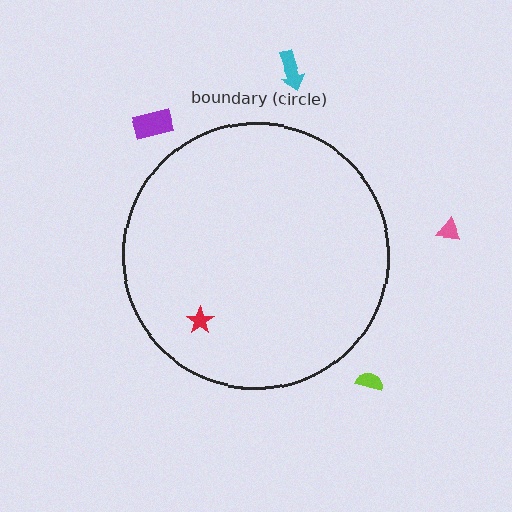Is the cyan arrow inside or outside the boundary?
Outside.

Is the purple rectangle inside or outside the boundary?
Outside.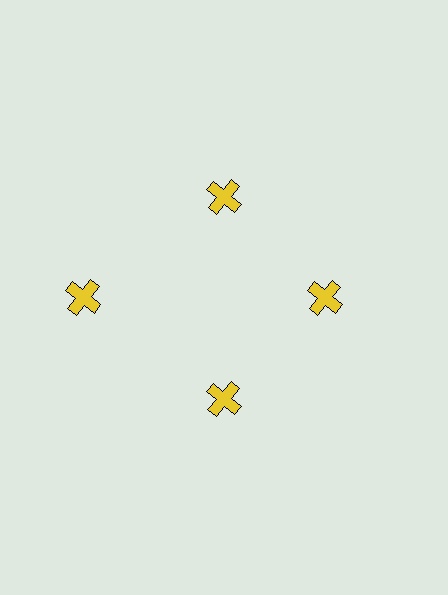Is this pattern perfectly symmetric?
No. The 4 yellow crosses are arranged in a ring, but one element near the 9 o'clock position is pushed outward from the center, breaking the 4-fold rotational symmetry.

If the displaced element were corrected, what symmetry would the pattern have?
It would have 4-fold rotational symmetry — the pattern would map onto itself every 90 degrees.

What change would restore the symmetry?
The symmetry would be restored by moving it inward, back onto the ring so that all 4 crosses sit at equal angles and equal distance from the center.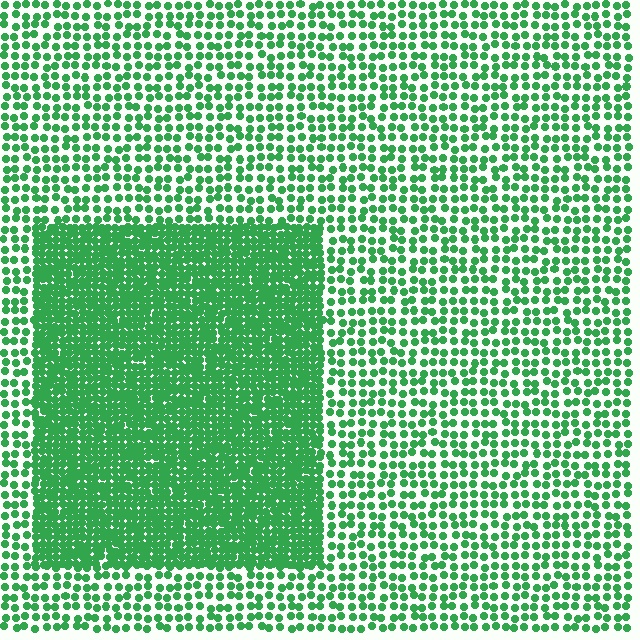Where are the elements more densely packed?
The elements are more densely packed inside the rectangle boundary.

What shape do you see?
I see a rectangle.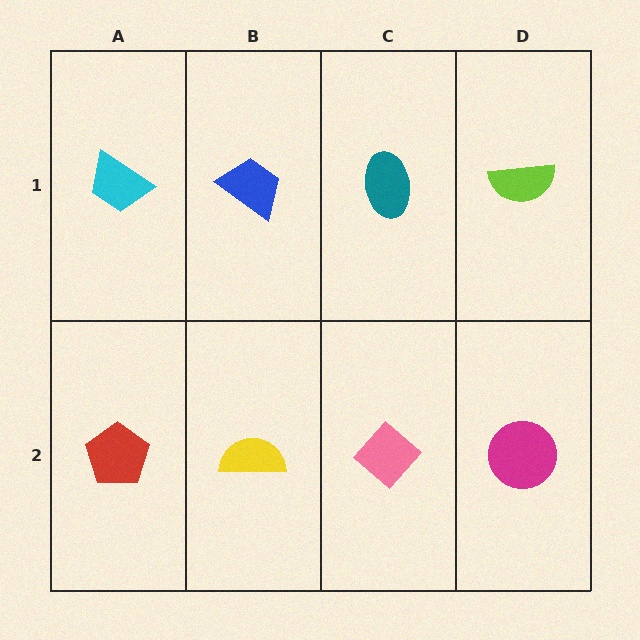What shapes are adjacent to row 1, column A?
A red pentagon (row 2, column A), a blue trapezoid (row 1, column B).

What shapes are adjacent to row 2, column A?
A cyan trapezoid (row 1, column A), a yellow semicircle (row 2, column B).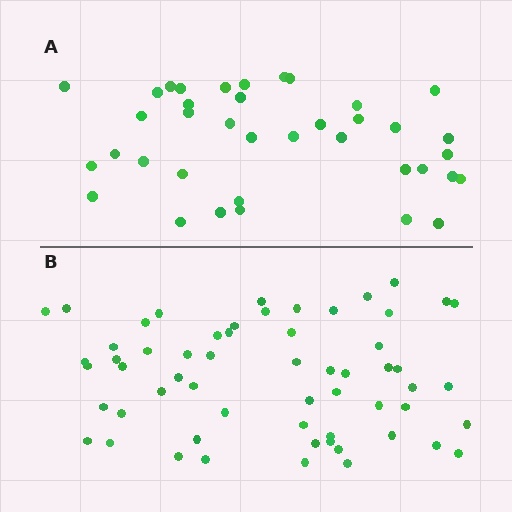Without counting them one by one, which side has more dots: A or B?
Region B (the bottom region) has more dots.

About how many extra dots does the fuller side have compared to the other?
Region B has approximately 20 more dots than region A.